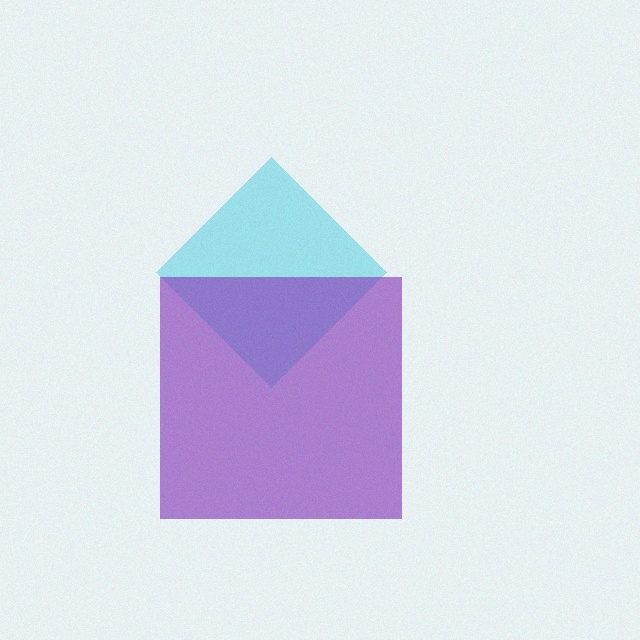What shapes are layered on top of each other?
The layered shapes are: a cyan diamond, a purple square.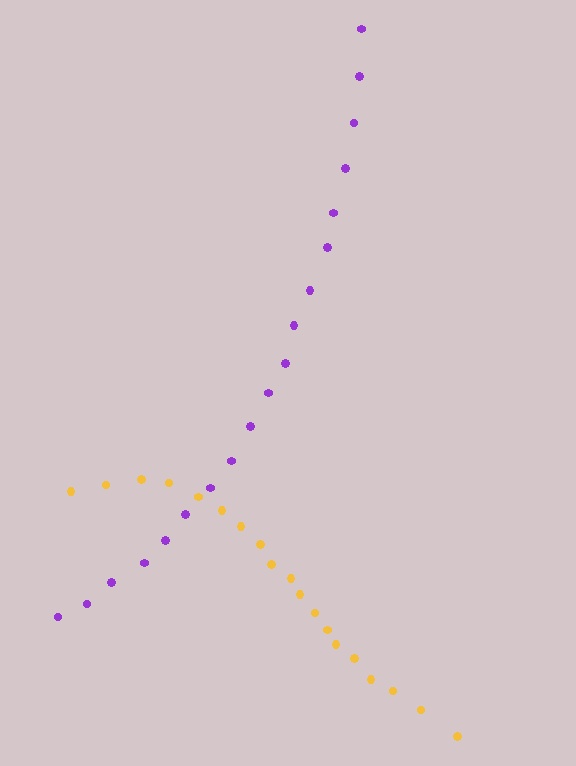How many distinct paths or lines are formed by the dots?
There are 2 distinct paths.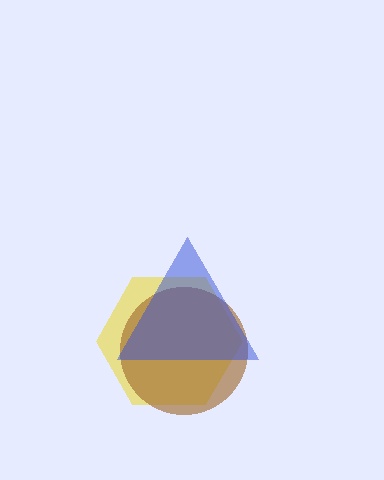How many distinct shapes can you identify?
There are 3 distinct shapes: a yellow hexagon, a brown circle, a blue triangle.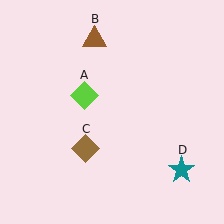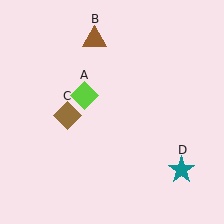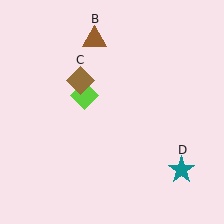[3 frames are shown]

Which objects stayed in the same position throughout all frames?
Lime diamond (object A) and brown triangle (object B) and teal star (object D) remained stationary.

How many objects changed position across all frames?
1 object changed position: brown diamond (object C).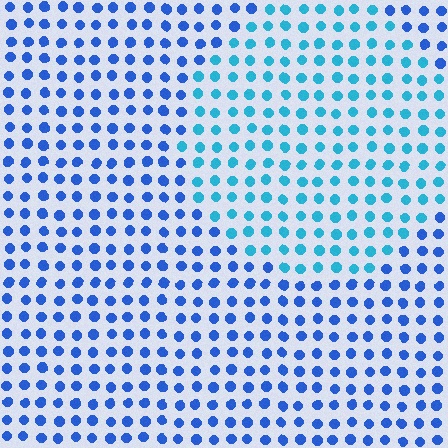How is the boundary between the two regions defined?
The boundary is defined purely by a slight shift in hue (about 31 degrees). Spacing, size, and orientation are identical on both sides.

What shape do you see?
I see a circle.